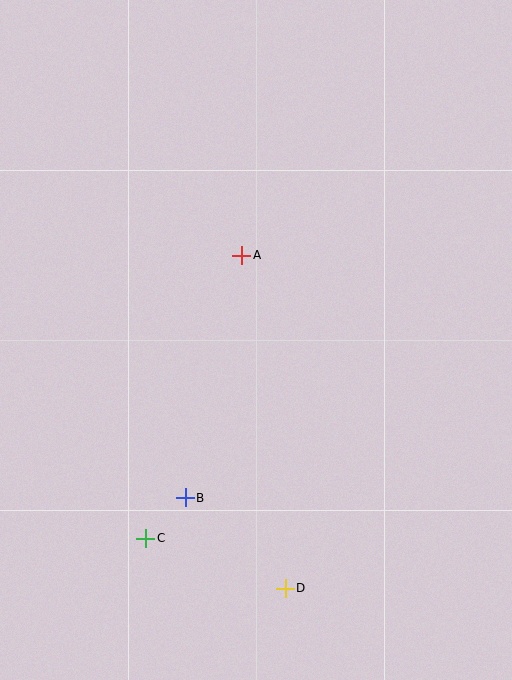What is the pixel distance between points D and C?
The distance between D and C is 148 pixels.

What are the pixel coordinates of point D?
Point D is at (285, 588).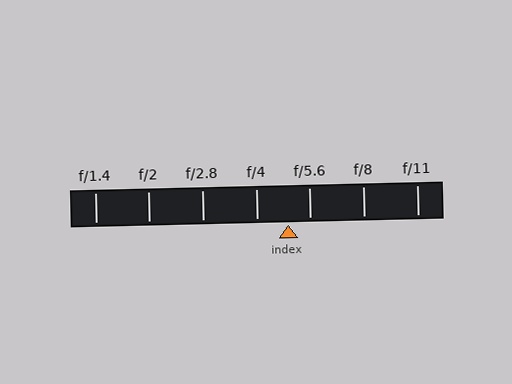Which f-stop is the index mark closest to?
The index mark is closest to f/5.6.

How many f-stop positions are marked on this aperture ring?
There are 7 f-stop positions marked.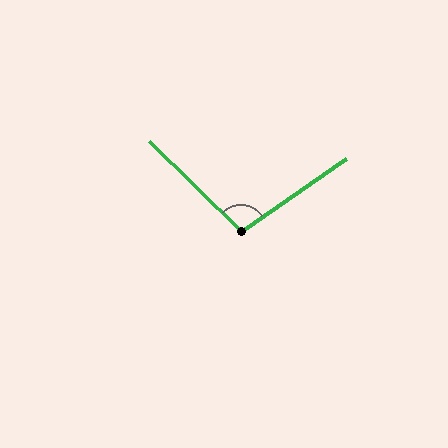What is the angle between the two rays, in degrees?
Approximately 101 degrees.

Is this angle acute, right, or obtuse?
It is obtuse.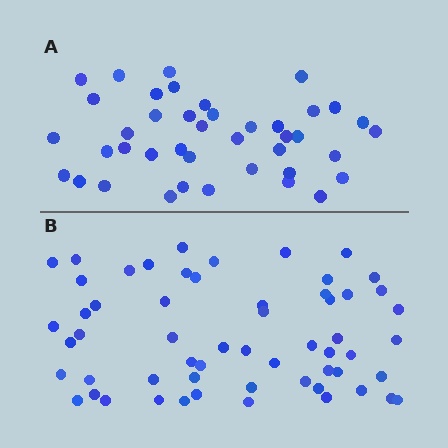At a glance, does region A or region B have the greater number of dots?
Region B (the bottom region) has more dots.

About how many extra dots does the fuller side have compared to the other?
Region B has approximately 15 more dots than region A.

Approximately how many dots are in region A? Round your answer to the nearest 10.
About 40 dots. (The exact count is 41, which rounds to 40.)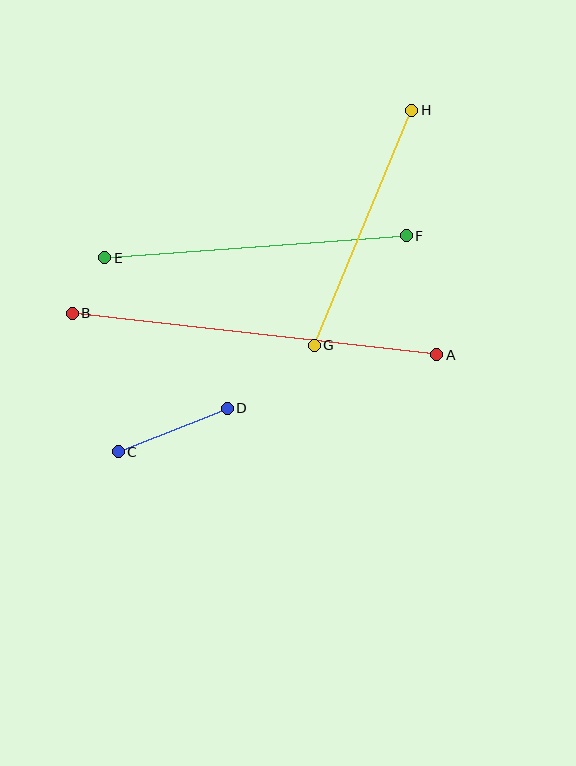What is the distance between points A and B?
The distance is approximately 367 pixels.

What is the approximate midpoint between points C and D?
The midpoint is at approximately (173, 430) pixels.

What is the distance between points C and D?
The distance is approximately 117 pixels.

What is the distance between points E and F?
The distance is approximately 302 pixels.